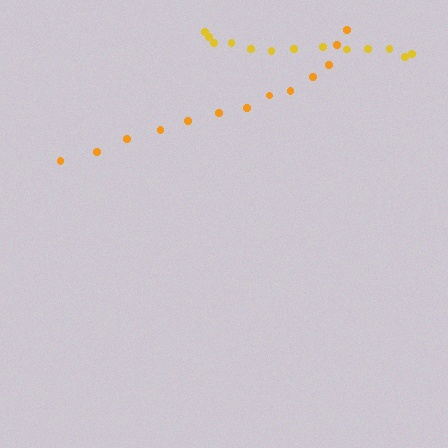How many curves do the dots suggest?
There are 2 distinct paths.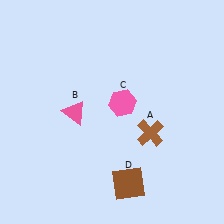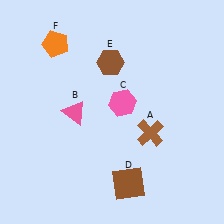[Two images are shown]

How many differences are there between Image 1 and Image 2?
There are 2 differences between the two images.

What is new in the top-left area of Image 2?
An orange pentagon (F) was added in the top-left area of Image 2.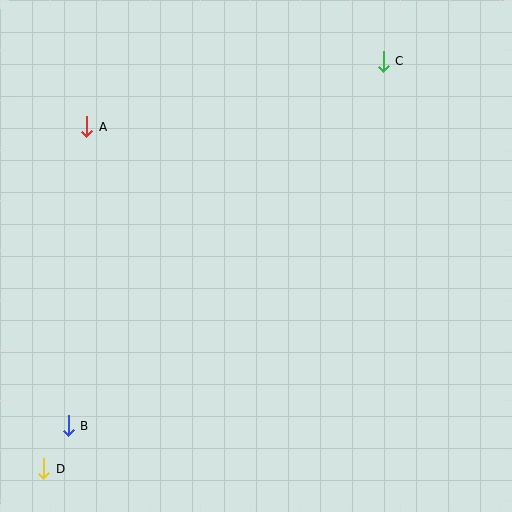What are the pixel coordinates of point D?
Point D is at (44, 469).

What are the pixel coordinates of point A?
Point A is at (87, 127).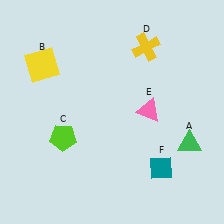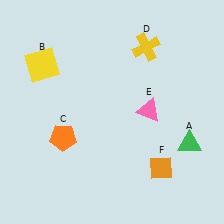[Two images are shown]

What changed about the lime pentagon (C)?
In Image 1, C is lime. In Image 2, it changed to orange.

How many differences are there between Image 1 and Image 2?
There are 2 differences between the two images.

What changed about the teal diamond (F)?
In Image 1, F is teal. In Image 2, it changed to orange.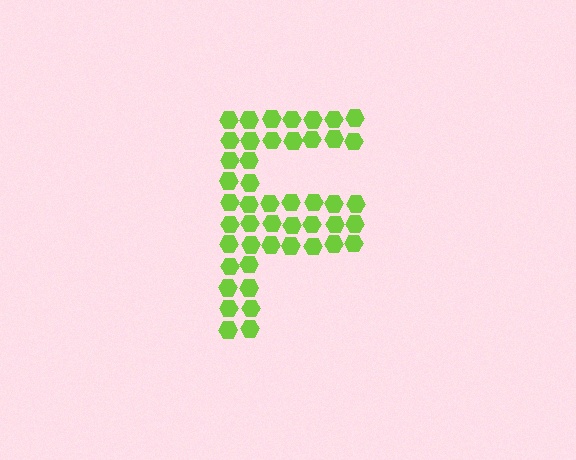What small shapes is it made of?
It is made of small hexagons.